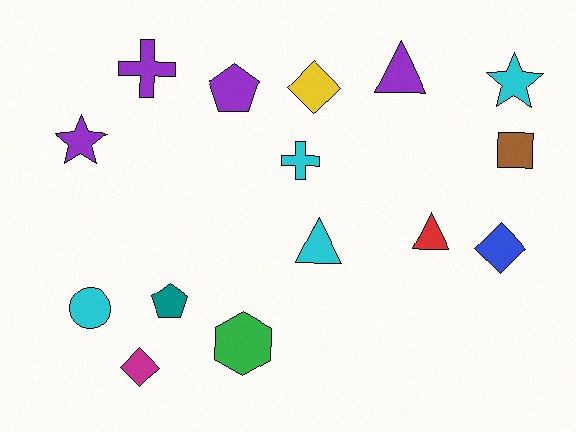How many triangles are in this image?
There are 3 triangles.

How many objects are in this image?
There are 15 objects.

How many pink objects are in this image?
There are no pink objects.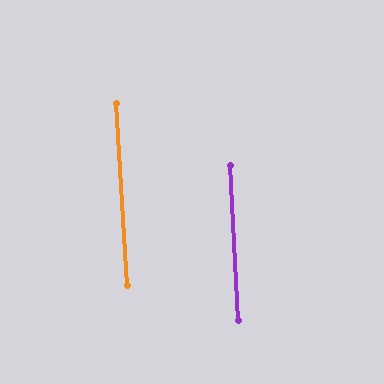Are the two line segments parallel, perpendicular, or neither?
Parallel — their directions differ by only 0.5°.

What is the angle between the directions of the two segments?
Approximately 1 degree.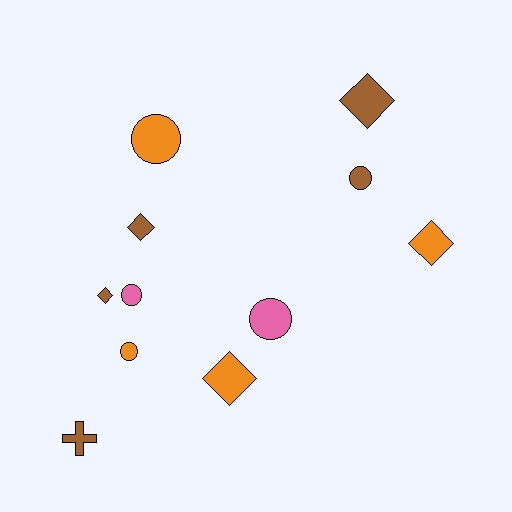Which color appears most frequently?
Brown, with 5 objects.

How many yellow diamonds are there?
There are no yellow diamonds.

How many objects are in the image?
There are 11 objects.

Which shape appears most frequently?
Diamond, with 5 objects.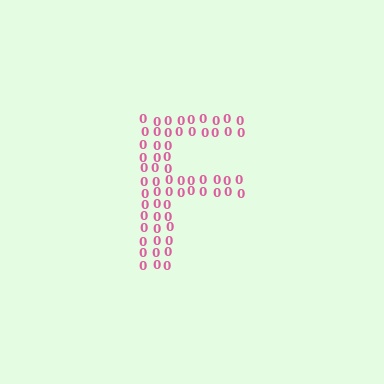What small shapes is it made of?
It is made of small digit 0's.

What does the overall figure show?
The overall figure shows the letter F.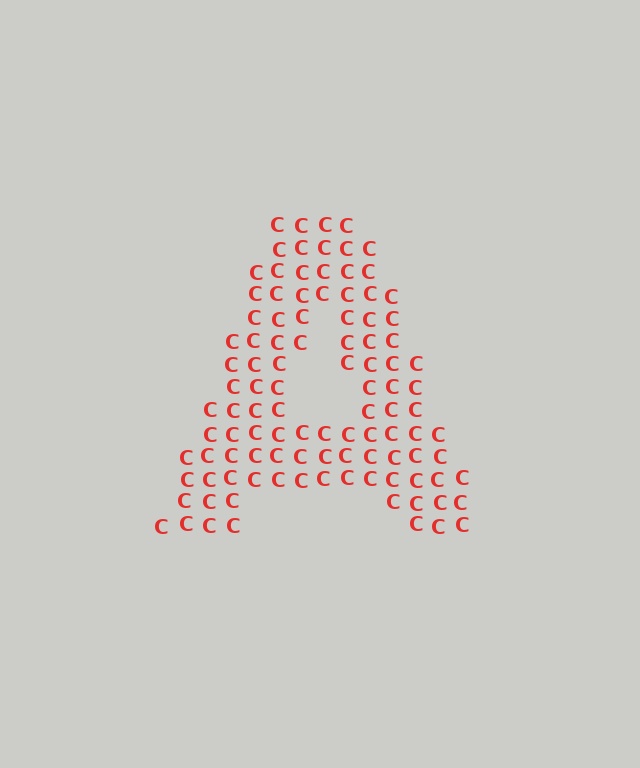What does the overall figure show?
The overall figure shows the letter A.